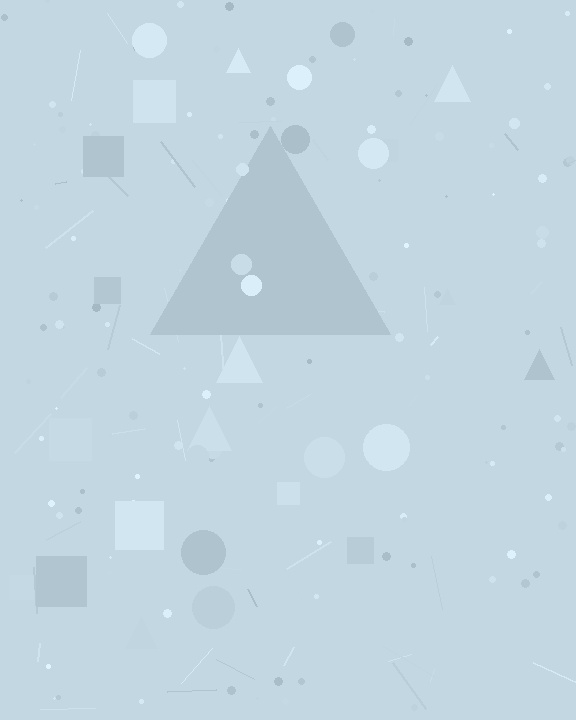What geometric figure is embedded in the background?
A triangle is embedded in the background.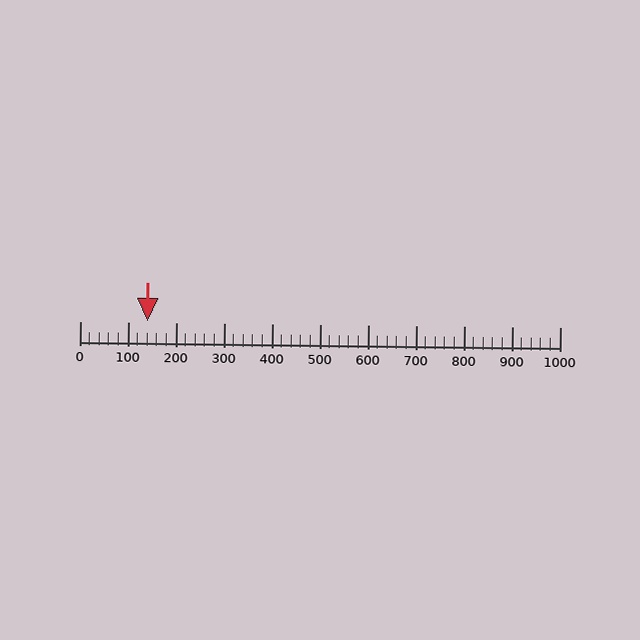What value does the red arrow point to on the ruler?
The red arrow points to approximately 140.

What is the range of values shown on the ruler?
The ruler shows values from 0 to 1000.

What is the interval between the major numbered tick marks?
The major tick marks are spaced 100 units apart.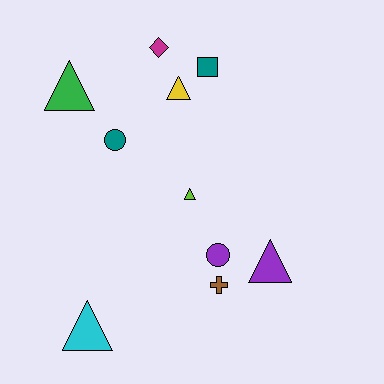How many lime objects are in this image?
There is 1 lime object.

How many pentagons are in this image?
There are no pentagons.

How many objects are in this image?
There are 10 objects.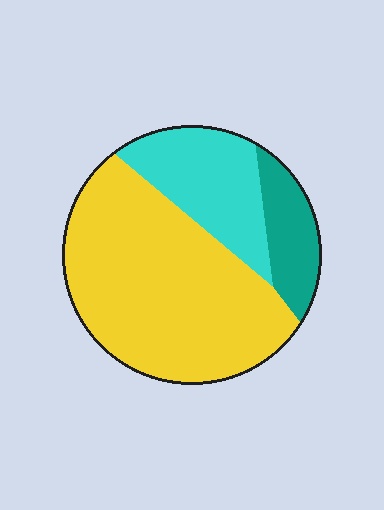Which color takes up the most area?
Yellow, at roughly 65%.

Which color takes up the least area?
Teal, at roughly 15%.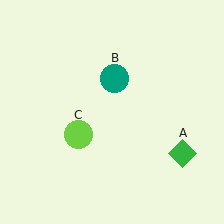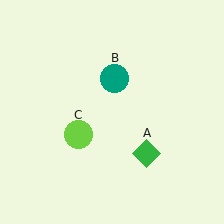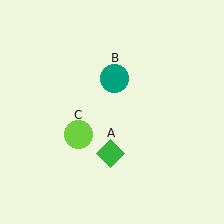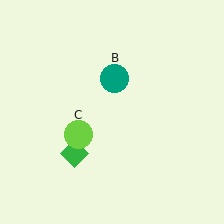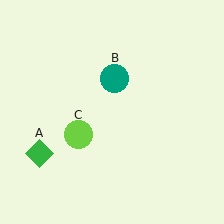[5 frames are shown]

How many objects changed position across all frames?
1 object changed position: green diamond (object A).